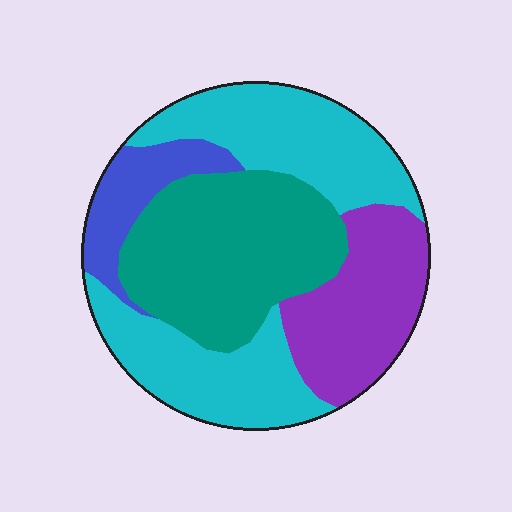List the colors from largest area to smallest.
From largest to smallest: cyan, teal, purple, blue.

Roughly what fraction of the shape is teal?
Teal covers around 30% of the shape.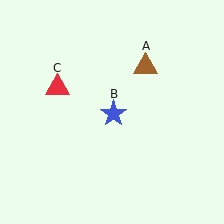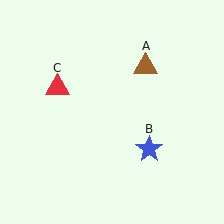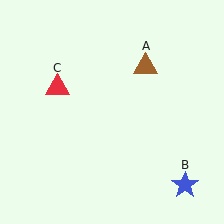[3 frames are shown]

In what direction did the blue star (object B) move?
The blue star (object B) moved down and to the right.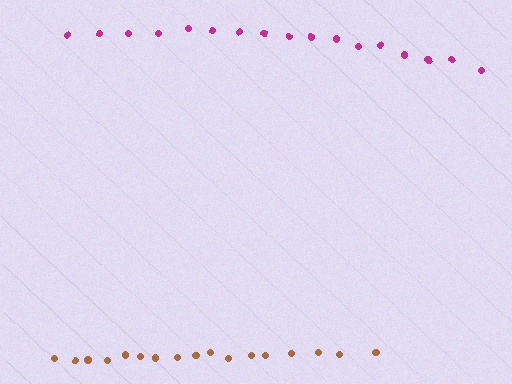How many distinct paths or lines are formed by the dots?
There are 2 distinct paths.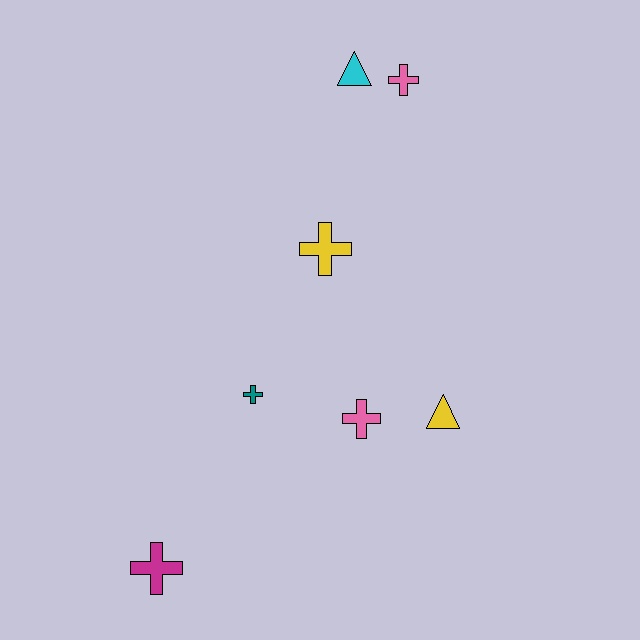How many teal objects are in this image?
There is 1 teal object.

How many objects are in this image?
There are 7 objects.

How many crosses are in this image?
There are 5 crosses.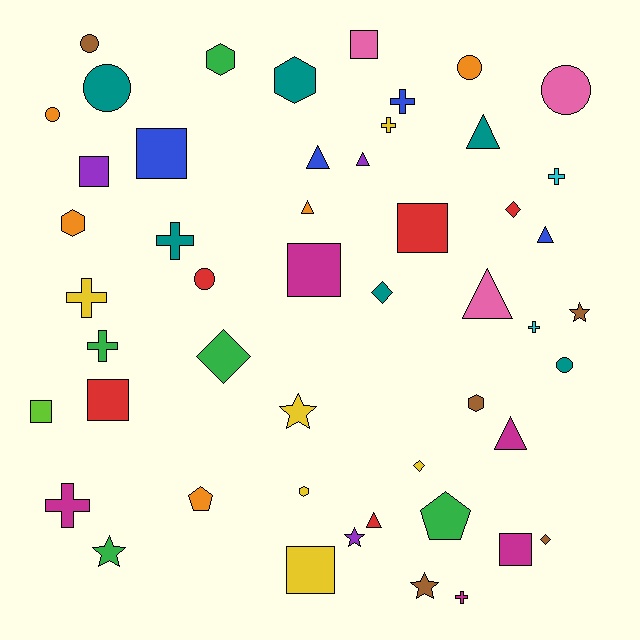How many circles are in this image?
There are 7 circles.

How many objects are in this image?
There are 50 objects.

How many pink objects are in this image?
There are 3 pink objects.